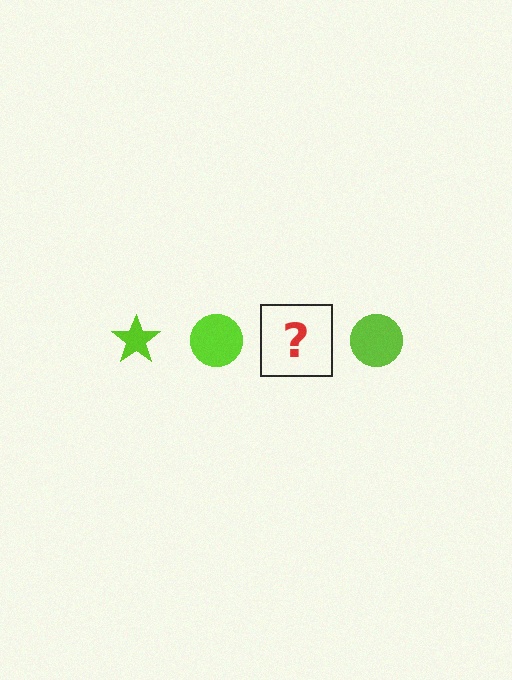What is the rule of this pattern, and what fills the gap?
The rule is that the pattern cycles through star, circle shapes in lime. The gap should be filled with a lime star.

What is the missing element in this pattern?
The missing element is a lime star.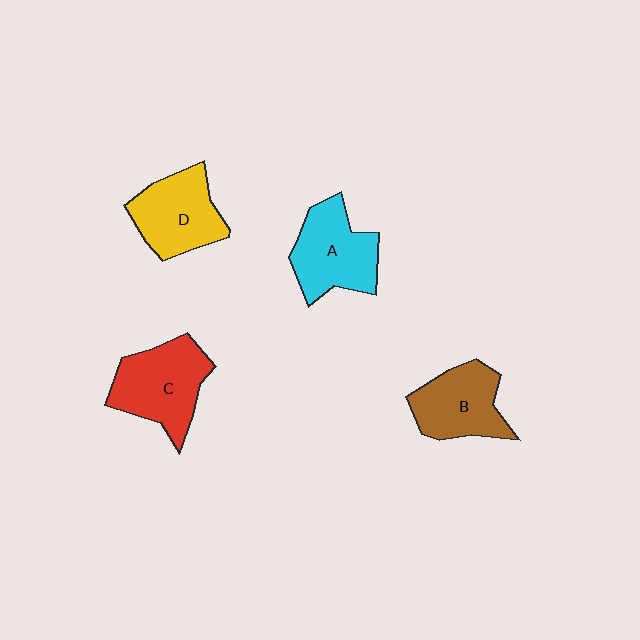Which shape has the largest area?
Shape C (red).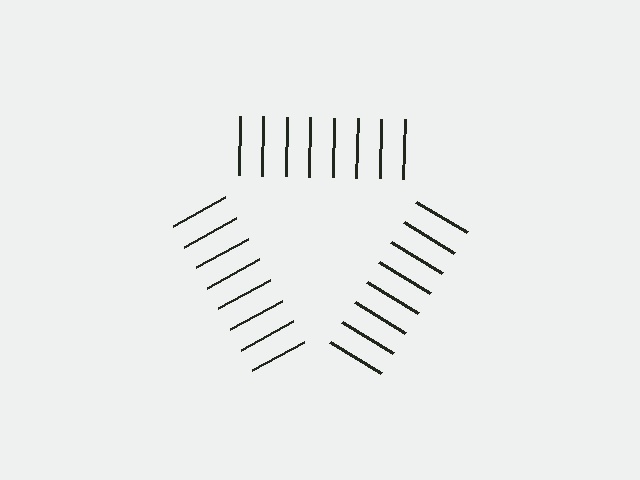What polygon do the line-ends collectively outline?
An illusory triangle — the line segments terminate on its edges but no continuous stroke is drawn.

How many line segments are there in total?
24 — 8 along each of the 3 edges.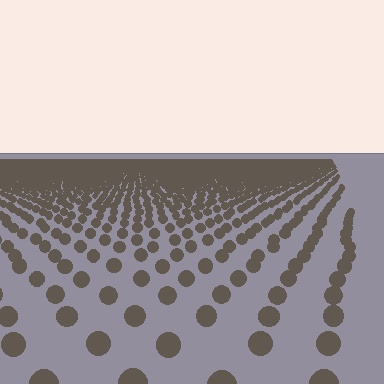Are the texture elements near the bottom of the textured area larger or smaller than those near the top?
Larger. Near the bottom, elements are closer to the viewer and appear at a bigger on-screen size.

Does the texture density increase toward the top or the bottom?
Density increases toward the top.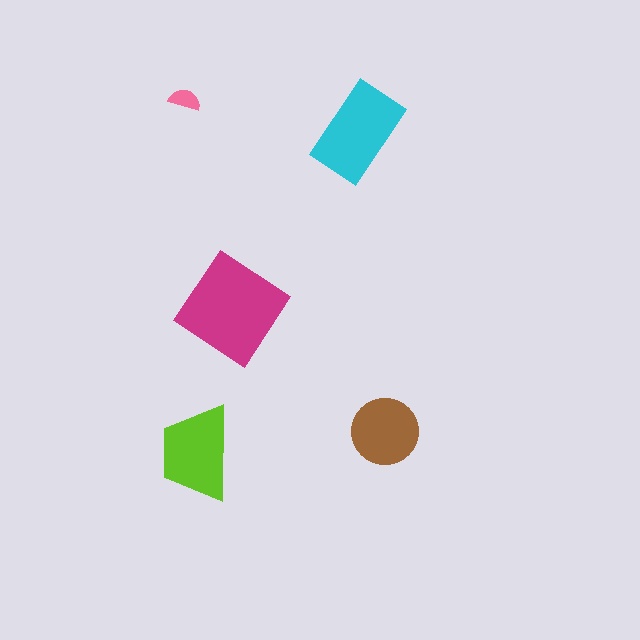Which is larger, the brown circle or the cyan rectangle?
The cyan rectangle.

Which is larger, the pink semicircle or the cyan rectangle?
The cyan rectangle.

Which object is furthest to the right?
The brown circle is rightmost.